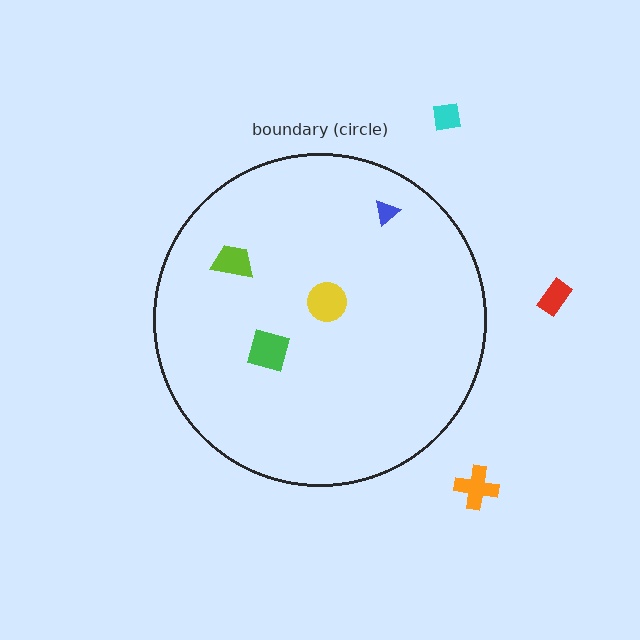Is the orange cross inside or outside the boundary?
Outside.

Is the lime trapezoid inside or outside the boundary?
Inside.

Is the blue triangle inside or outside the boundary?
Inside.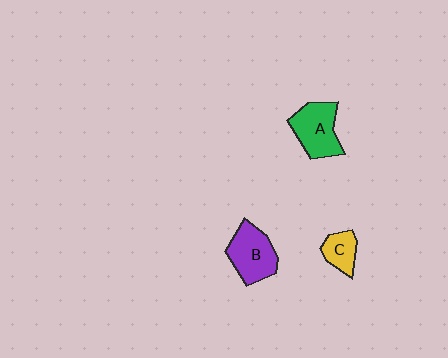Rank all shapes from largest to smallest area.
From largest to smallest: B (purple), A (green), C (yellow).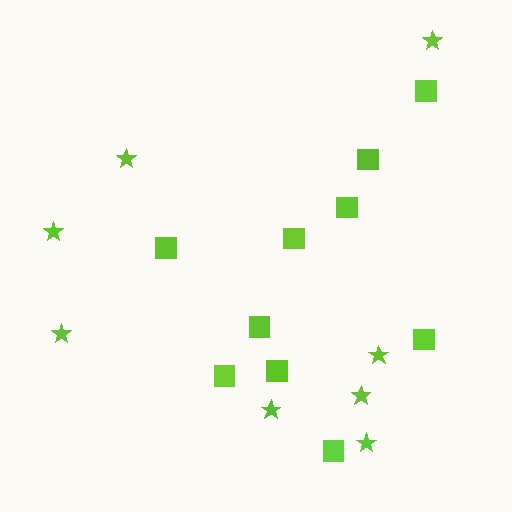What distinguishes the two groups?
There are 2 groups: one group of stars (8) and one group of squares (10).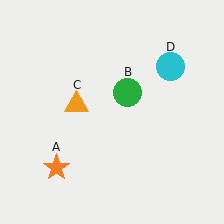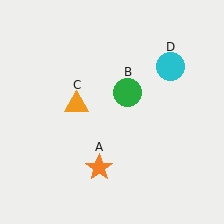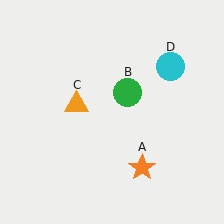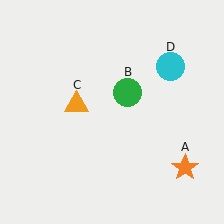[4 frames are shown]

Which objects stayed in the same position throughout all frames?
Green circle (object B) and orange triangle (object C) and cyan circle (object D) remained stationary.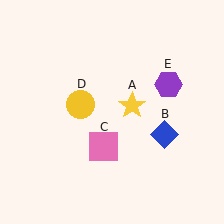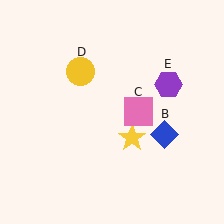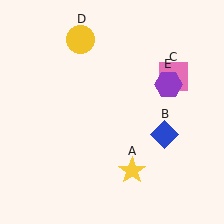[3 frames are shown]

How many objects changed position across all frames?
3 objects changed position: yellow star (object A), pink square (object C), yellow circle (object D).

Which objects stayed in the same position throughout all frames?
Blue diamond (object B) and purple hexagon (object E) remained stationary.